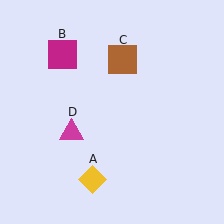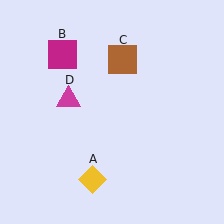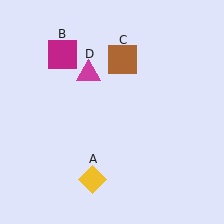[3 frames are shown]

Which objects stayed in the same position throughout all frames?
Yellow diamond (object A) and magenta square (object B) and brown square (object C) remained stationary.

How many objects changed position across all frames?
1 object changed position: magenta triangle (object D).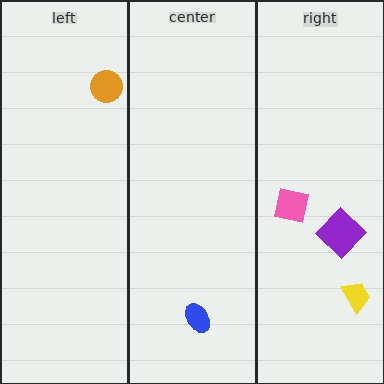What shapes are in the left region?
The orange circle.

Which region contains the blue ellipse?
The center region.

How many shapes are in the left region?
1.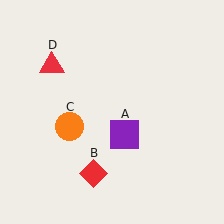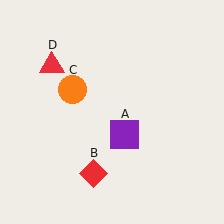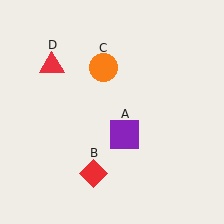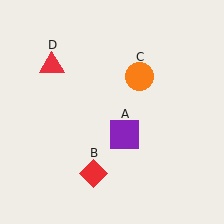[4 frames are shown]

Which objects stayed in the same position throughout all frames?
Purple square (object A) and red diamond (object B) and red triangle (object D) remained stationary.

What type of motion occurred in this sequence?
The orange circle (object C) rotated clockwise around the center of the scene.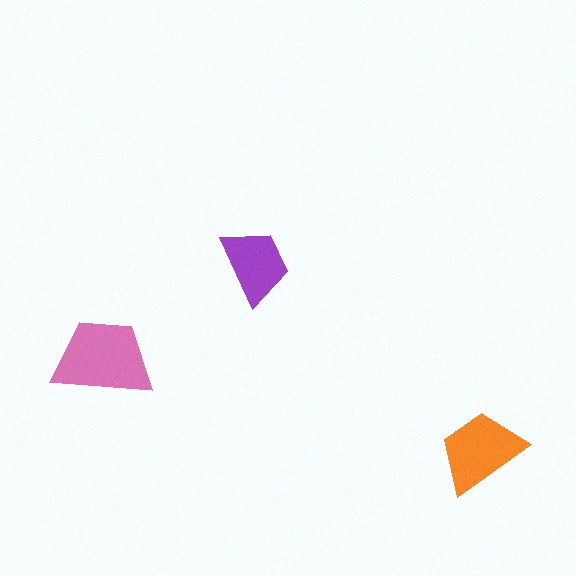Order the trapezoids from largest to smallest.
the pink one, the orange one, the purple one.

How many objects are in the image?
There are 3 objects in the image.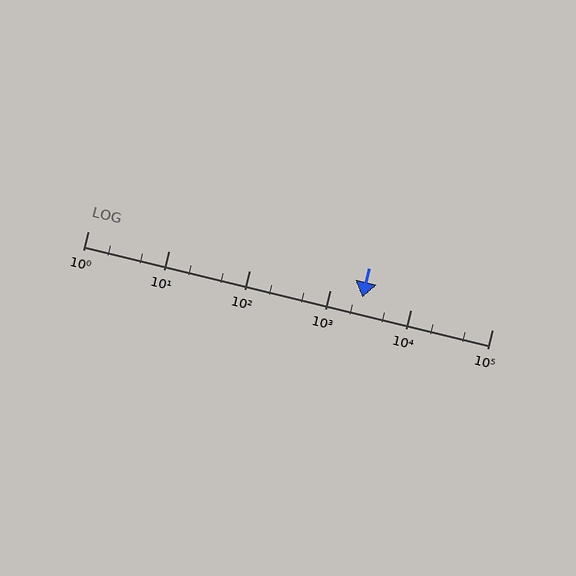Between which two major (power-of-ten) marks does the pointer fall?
The pointer is between 1000 and 10000.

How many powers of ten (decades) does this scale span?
The scale spans 5 decades, from 1 to 100000.